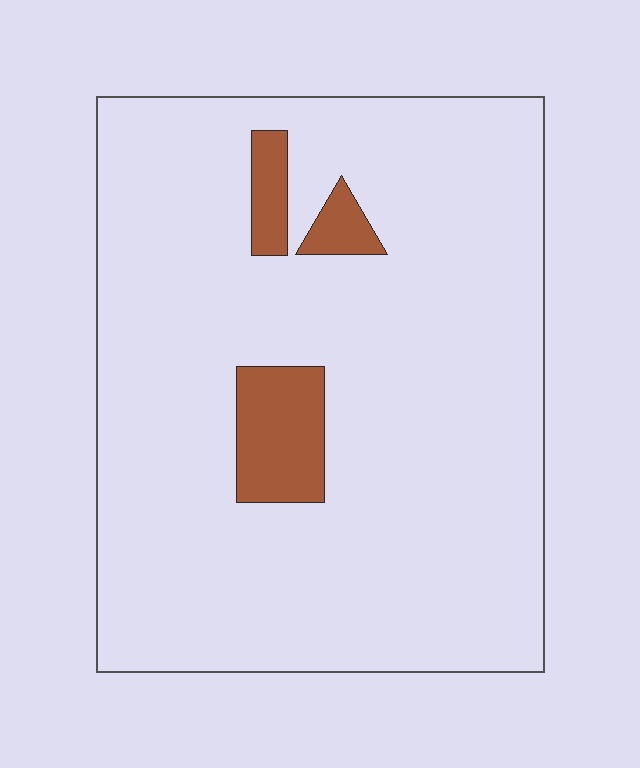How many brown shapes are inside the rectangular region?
3.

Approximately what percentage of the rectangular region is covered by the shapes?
Approximately 10%.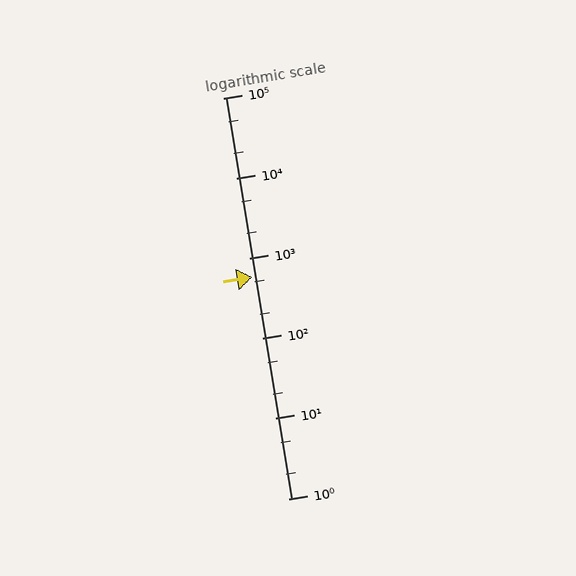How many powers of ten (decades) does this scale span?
The scale spans 5 decades, from 1 to 100000.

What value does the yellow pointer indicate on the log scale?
The pointer indicates approximately 590.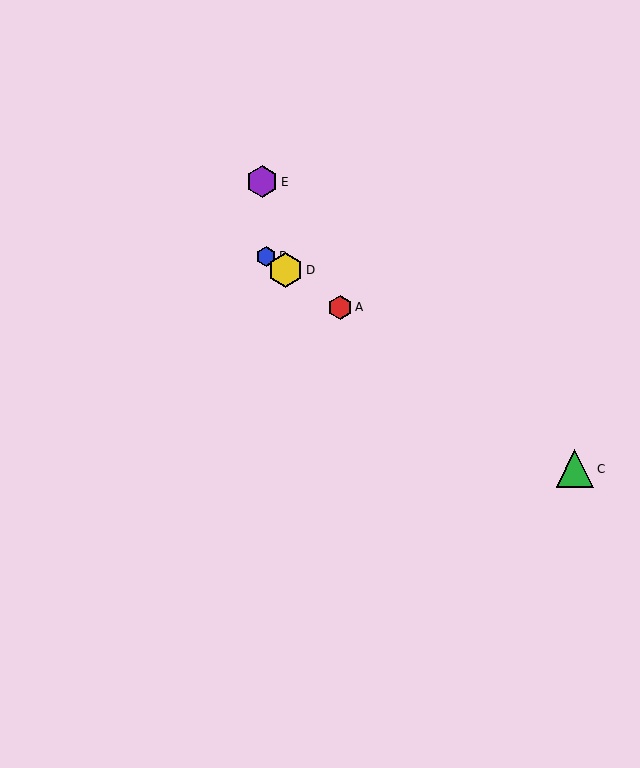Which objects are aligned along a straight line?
Objects A, B, C, D are aligned along a straight line.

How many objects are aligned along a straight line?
4 objects (A, B, C, D) are aligned along a straight line.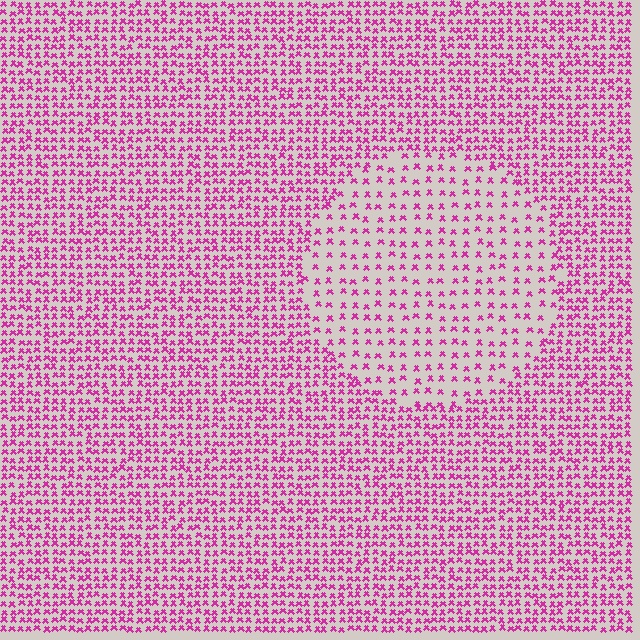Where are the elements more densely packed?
The elements are more densely packed outside the circle boundary.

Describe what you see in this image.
The image contains small magenta elements arranged at two different densities. A circle-shaped region is visible where the elements are less densely packed than the surrounding area.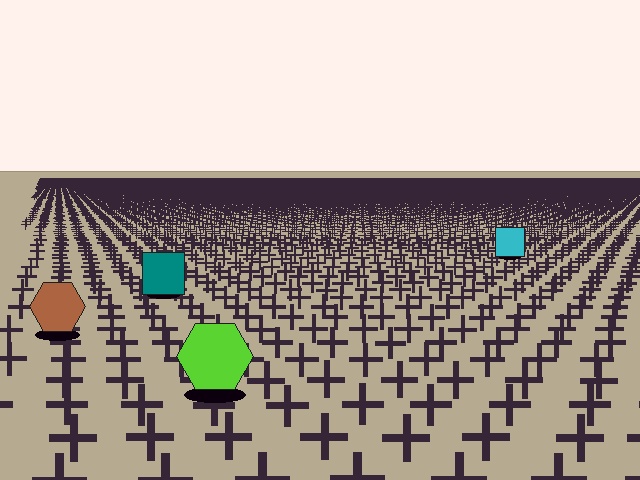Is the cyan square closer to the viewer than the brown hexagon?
No. The brown hexagon is closer — you can tell from the texture gradient: the ground texture is coarser near it.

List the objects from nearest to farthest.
From nearest to farthest: the lime hexagon, the brown hexagon, the teal square, the cyan square.